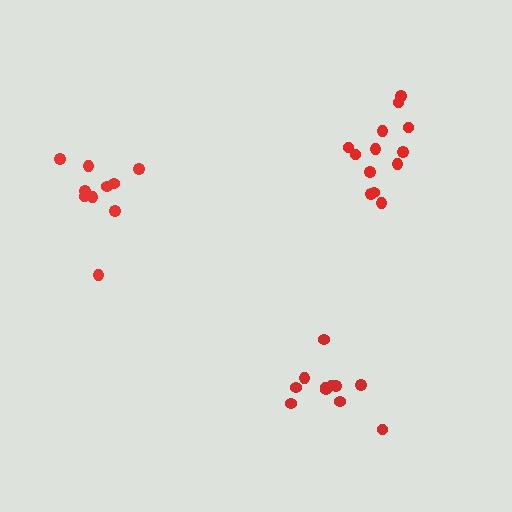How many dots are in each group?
Group 1: 10 dots, Group 2: 13 dots, Group 3: 11 dots (34 total).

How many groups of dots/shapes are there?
There are 3 groups.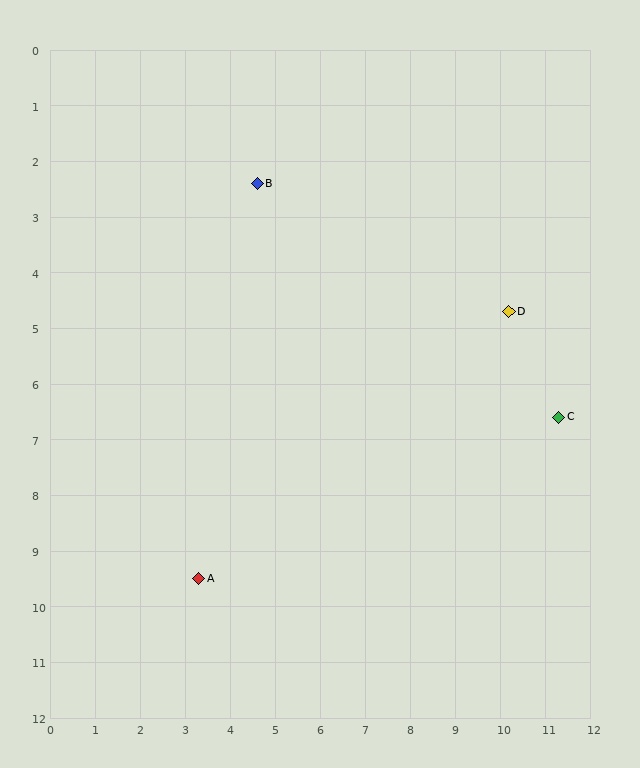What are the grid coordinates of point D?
Point D is at approximately (10.2, 4.7).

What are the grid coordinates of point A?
Point A is at approximately (3.3, 9.5).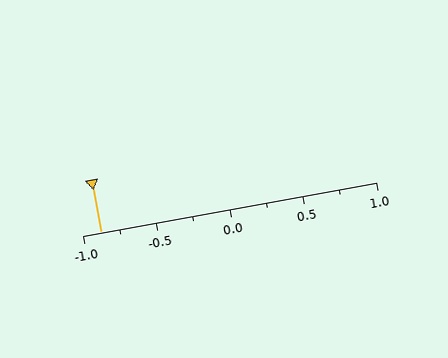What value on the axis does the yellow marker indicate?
The marker indicates approximately -0.88.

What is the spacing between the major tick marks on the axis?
The major ticks are spaced 0.5 apart.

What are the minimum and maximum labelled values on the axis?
The axis runs from -1.0 to 1.0.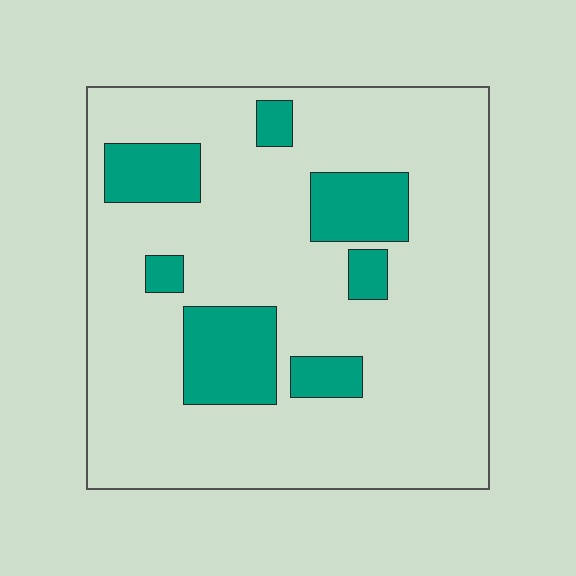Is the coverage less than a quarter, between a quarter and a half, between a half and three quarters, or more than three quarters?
Less than a quarter.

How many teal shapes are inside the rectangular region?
7.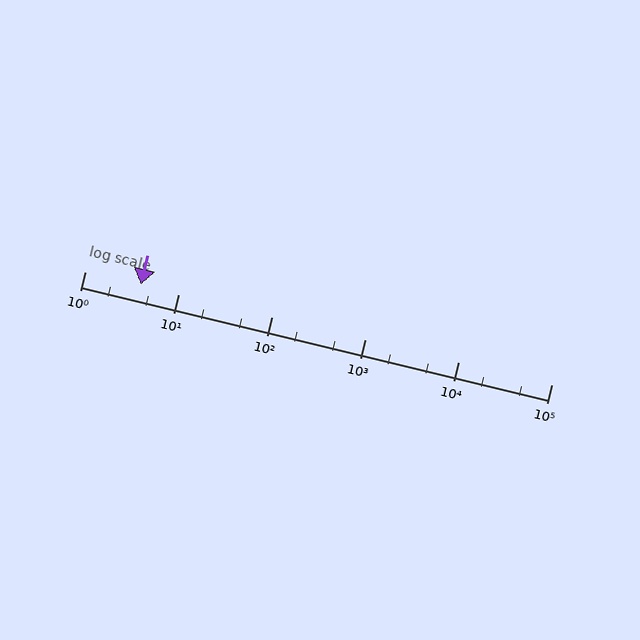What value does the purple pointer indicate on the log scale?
The pointer indicates approximately 4.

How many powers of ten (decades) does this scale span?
The scale spans 5 decades, from 1 to 100000.